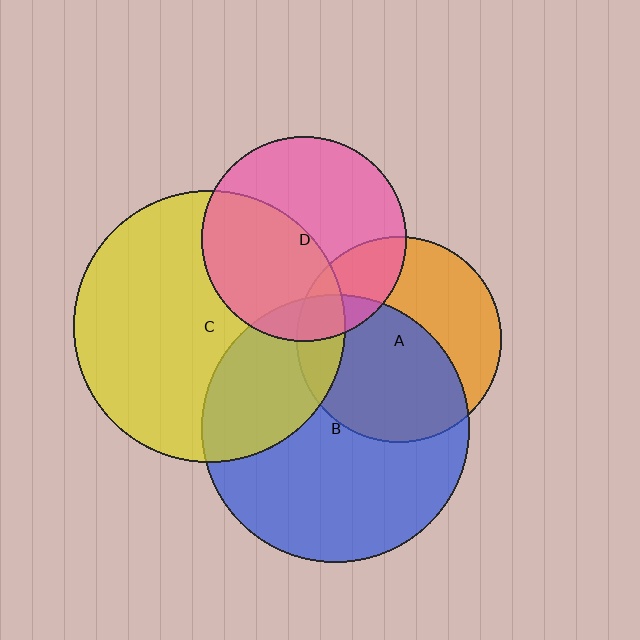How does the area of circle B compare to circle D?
Approximately 1.7 times.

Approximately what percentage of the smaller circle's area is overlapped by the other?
Approximately 30%.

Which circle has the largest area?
Circle C (yellow).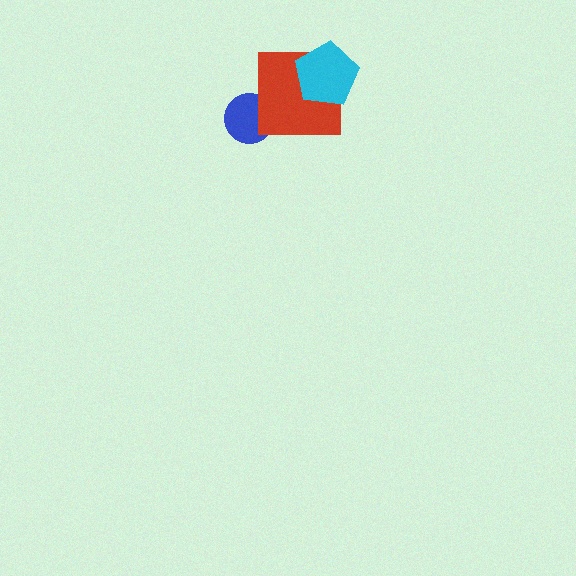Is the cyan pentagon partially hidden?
No, no other shape covers it.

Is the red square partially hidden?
Yes, it is partially covered by another shape.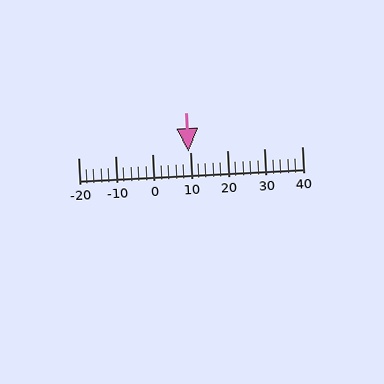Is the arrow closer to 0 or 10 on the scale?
The arrow is closer to 10.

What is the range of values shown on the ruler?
The ruler shows values from -20 to 40.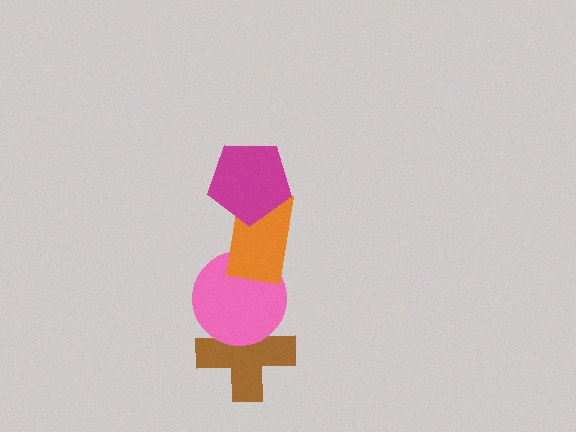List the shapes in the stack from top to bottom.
From top to bottom: the magenta pentagon, the orange rectangle, the pink circle, the brown cross.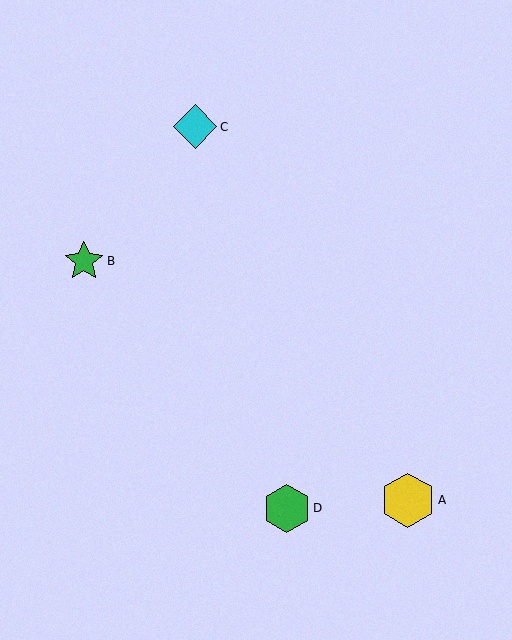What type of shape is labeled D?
Shape D is a green hexagon.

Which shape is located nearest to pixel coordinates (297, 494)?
The green hexagon (labeled D) at (287, 508) is nearest to that location.